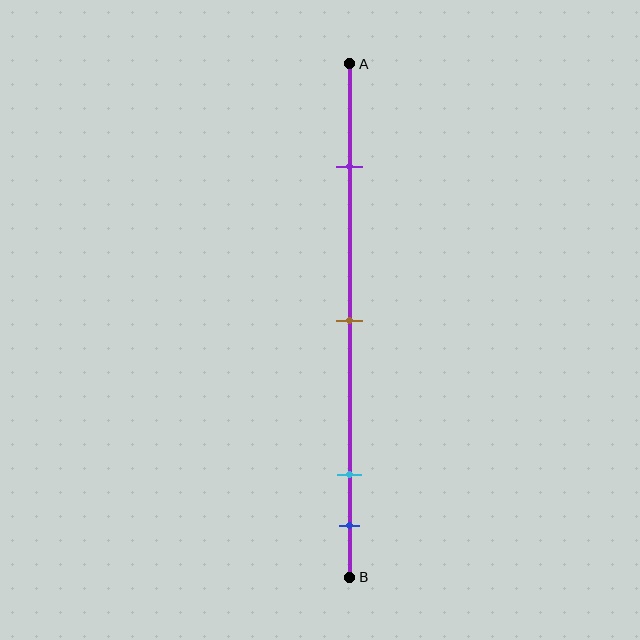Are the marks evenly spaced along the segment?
No, the marks are not evenly spaced.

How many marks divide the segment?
There are 4 marks dividing the segment.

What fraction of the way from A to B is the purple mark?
The purple mark is approximately 20% (0.2) of the way from A to B.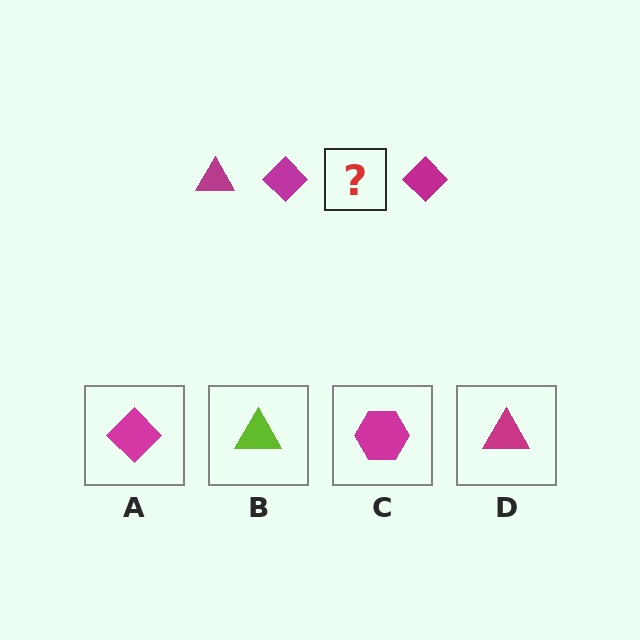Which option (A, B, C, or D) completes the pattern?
D.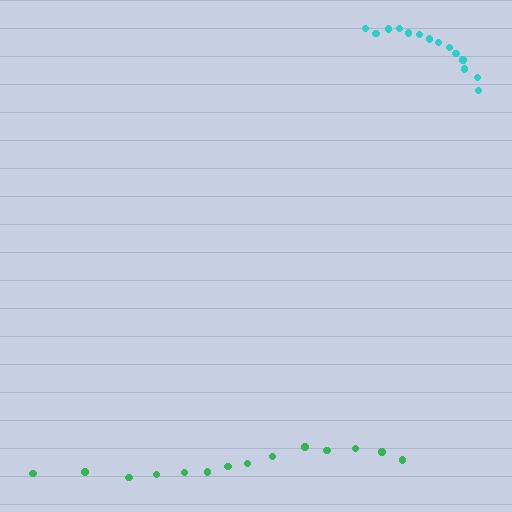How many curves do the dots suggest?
There are 2 distinct paths.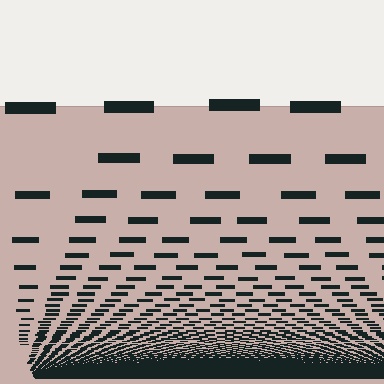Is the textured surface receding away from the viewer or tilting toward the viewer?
The surface appears to tilt toward the viewer. Texture elements get larger and sparser toward the top.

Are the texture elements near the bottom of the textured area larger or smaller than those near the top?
Smaller. The gradient is inverted — elements near the bottom are smaller and denser.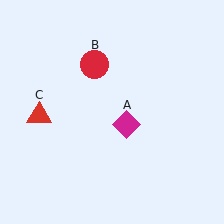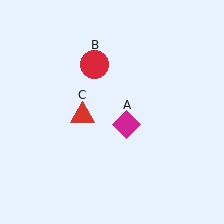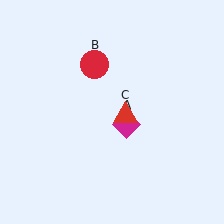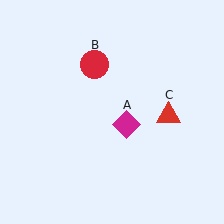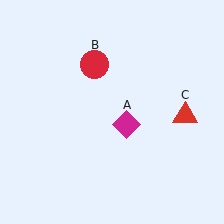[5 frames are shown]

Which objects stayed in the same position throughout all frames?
Magenta diamond (object A) and red circle (object B) remained stationary.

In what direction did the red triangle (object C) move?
The red triangle (object C) moved right.